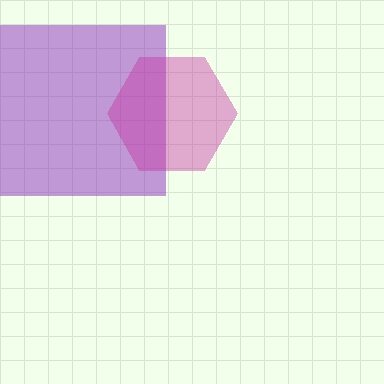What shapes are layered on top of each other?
The layered shapes are: a purple square, a magenta hexagon.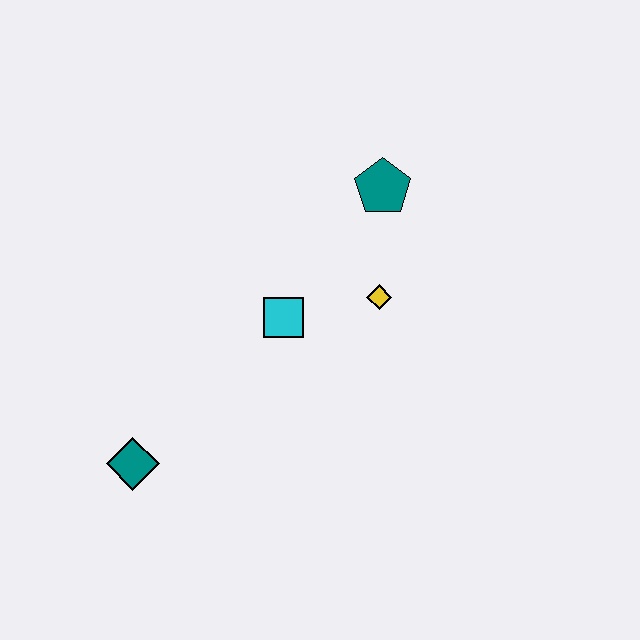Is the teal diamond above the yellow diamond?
No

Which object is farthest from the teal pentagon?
The teal diamond is farthest from the teal pentagon.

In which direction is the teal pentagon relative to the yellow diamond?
The teal pentagon is above the yellow diamond.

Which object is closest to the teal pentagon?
The yellow diamond is closest to the teal pentagon.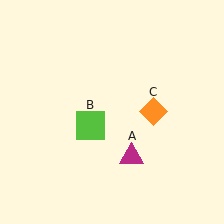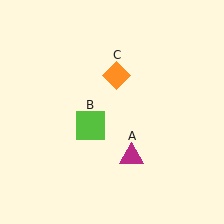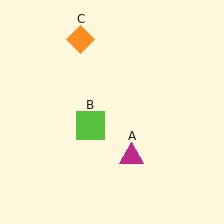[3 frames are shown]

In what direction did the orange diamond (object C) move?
The orange diamond (object C) moved up and to the left.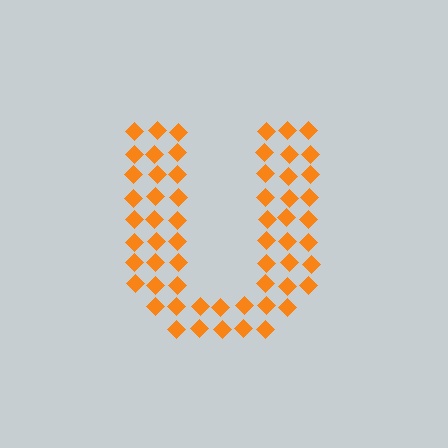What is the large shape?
The large shape is the letter U.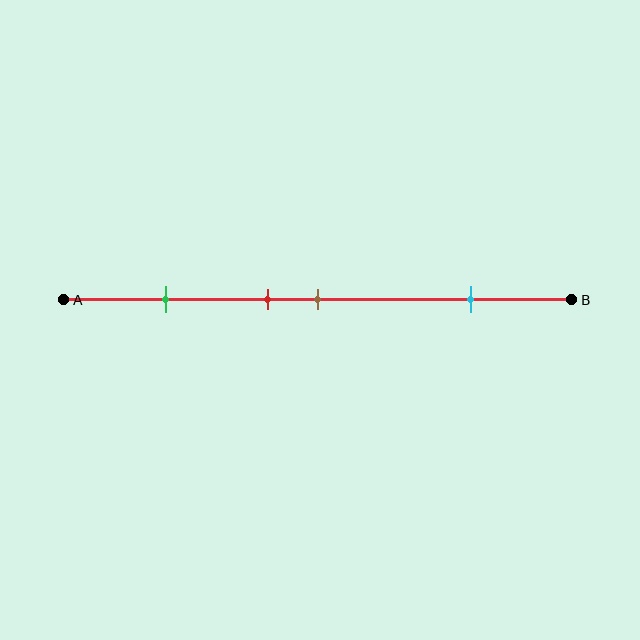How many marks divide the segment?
There are 4 marks dividing the segment.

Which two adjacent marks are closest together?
The red and brown marks are the closest adjacent pair.